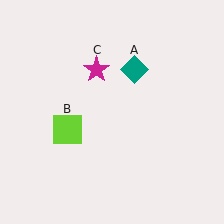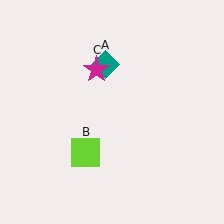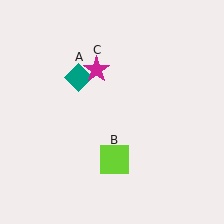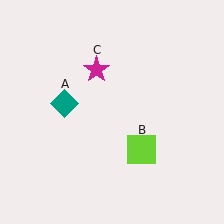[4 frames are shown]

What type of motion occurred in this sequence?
The teal diamond (object A), lime square (object B) rotated counterclockwise around the center of the scene.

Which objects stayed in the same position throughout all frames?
Magenta star (object C) remained stationary.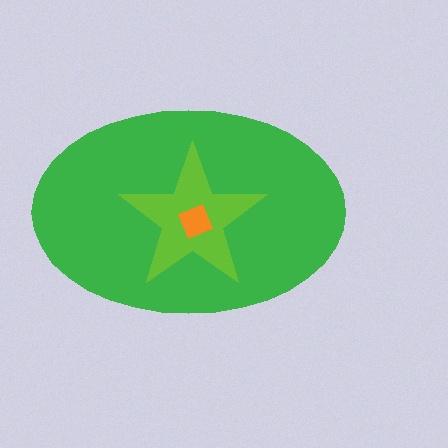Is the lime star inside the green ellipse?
Yes.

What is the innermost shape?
The orange square.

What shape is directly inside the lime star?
The orange square.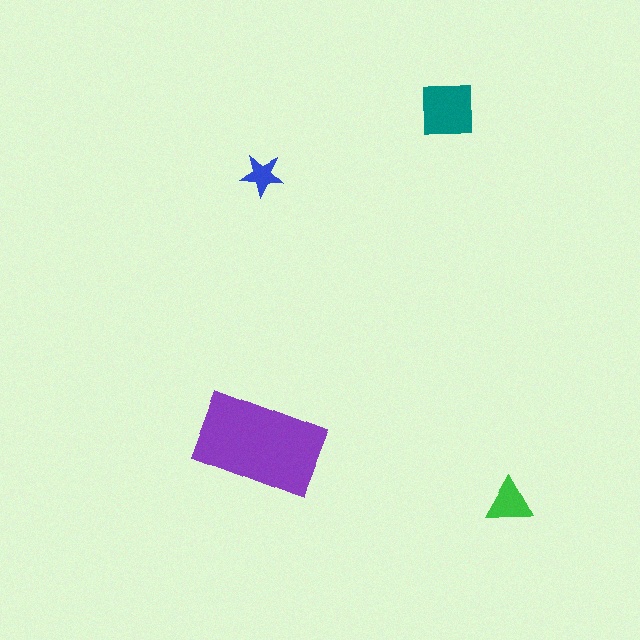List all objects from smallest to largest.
The blue star, the green triangle, the teal square, the purple rectangle.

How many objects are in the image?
There are 4 objects in the image.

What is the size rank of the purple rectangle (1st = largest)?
1st.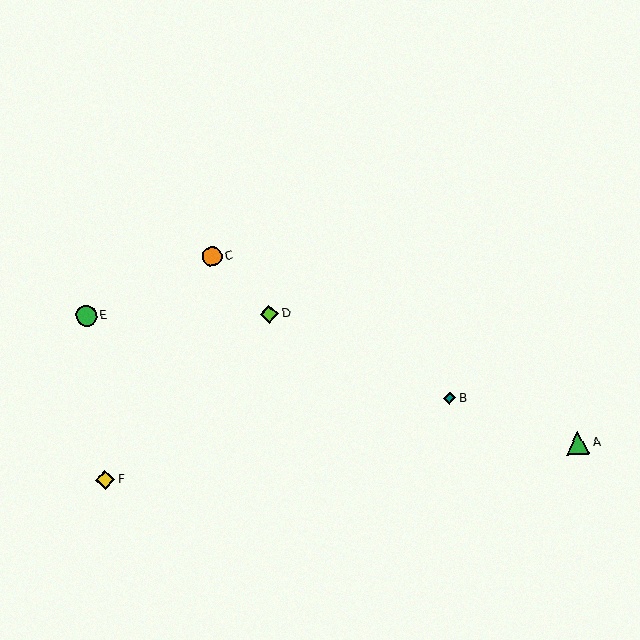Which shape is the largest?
The green triangle (labeled A) is the largest.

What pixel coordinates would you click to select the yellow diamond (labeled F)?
Click at (105, 480) to select the yellow diamond F.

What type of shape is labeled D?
Shape D is a lime diamond.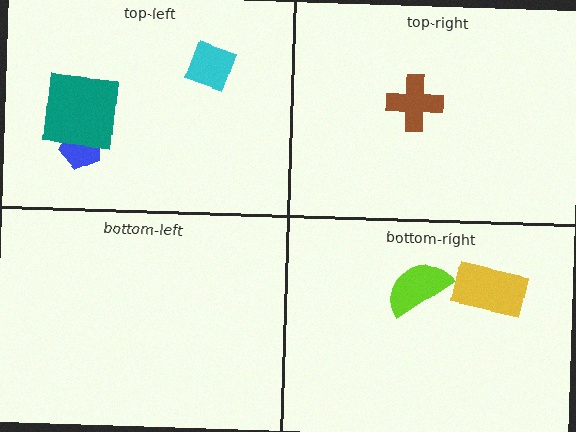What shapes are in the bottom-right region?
The yellow rectangle, the lime semicircle.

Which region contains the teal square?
The top-left region.